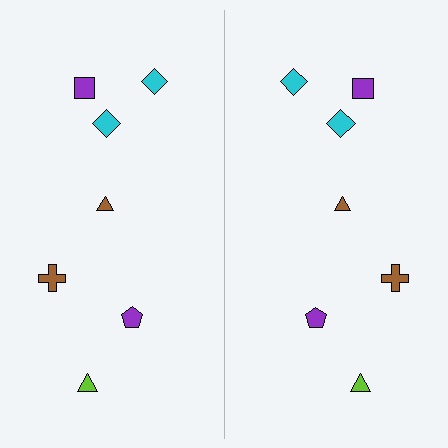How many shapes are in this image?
There are 14 shapes in this image.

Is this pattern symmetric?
Yes, this pattern has bilateral (reflection) symmetry.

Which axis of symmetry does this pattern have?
The pattern has a vertical axis of symmetry running through the center of the image.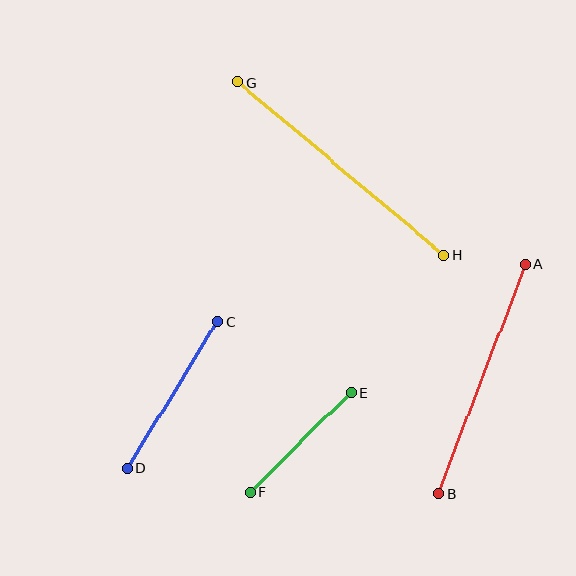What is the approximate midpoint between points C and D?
The midpoint is at approximately (172, 395) pixels.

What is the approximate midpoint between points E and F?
The midpoint is at approximately (300, 442) pixels.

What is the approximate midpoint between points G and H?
The midpoint is at approximately (341, 169) pixels.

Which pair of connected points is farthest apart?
Points G and H are farthest apart.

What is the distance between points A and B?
The distance is approximately 246 pixels.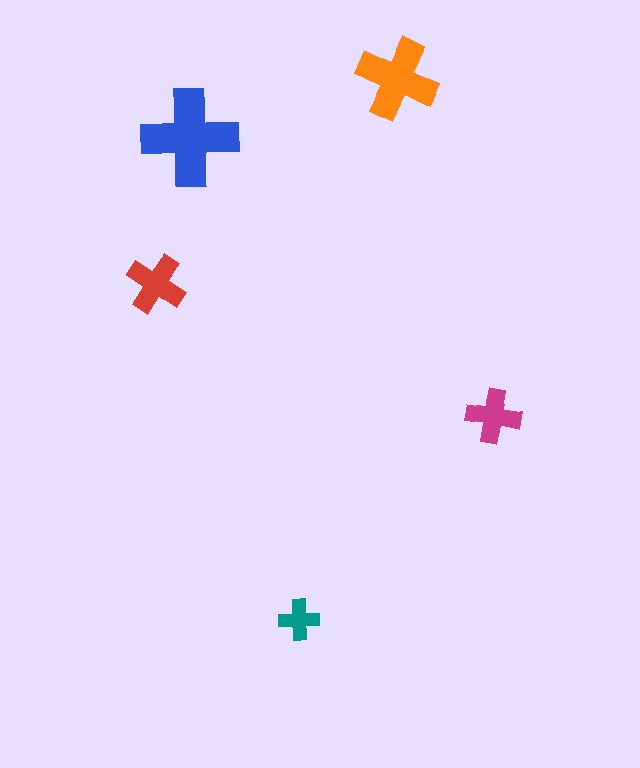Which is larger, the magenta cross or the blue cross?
The blue one.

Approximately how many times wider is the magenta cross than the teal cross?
About 1.5 times wider.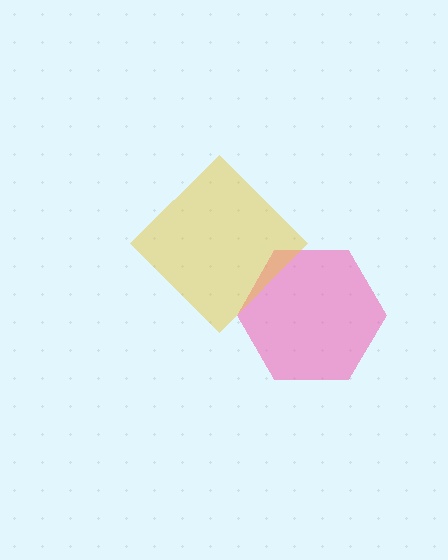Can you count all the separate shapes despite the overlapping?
Yes, there are 2 separate shapes.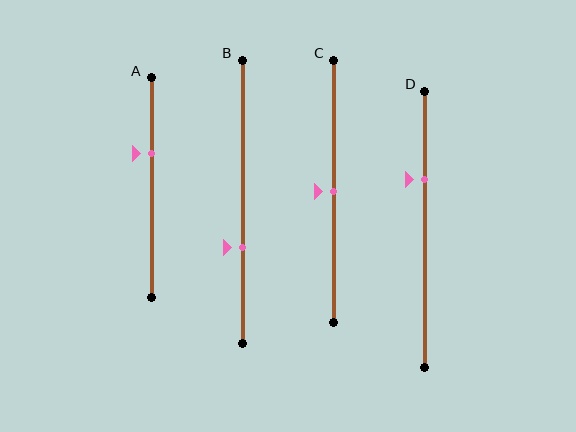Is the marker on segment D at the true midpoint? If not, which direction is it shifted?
No, the marker on segment D is shifted upward by about 18% of the segment length.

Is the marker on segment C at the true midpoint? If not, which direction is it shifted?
Yes, the marker on segment C is at the true midpoint.